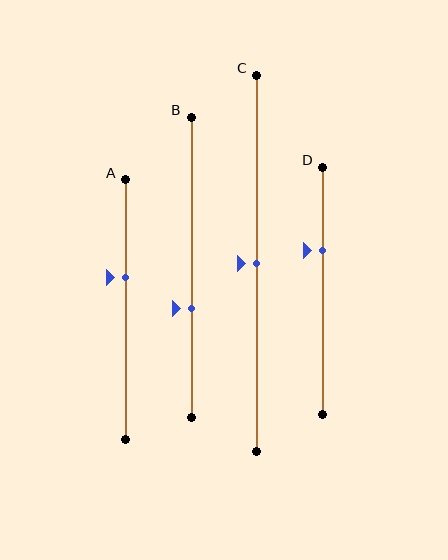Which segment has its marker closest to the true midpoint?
Segment C has its marker closest to the true midpoint.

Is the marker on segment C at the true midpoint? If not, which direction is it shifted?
Yes, the marker on segment C is at the true midpoint.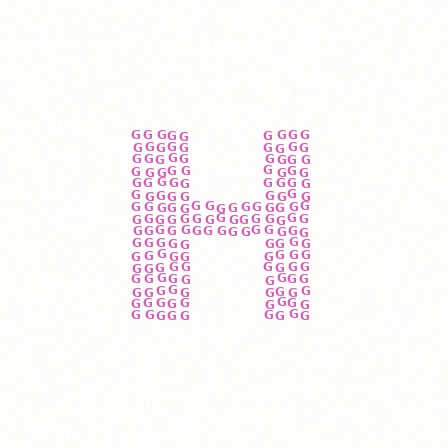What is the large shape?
The large shape is the letter H.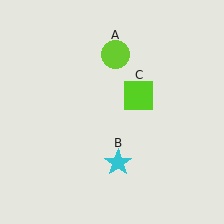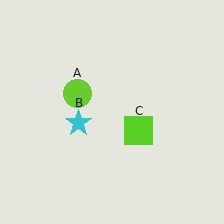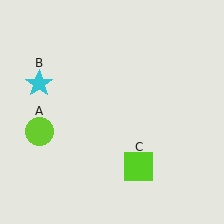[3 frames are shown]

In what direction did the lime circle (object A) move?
The lime circle (object A) moved down and to the left.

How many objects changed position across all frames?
3 objects changed position: lime circle (object A), cyan star (object B), lime square (object C).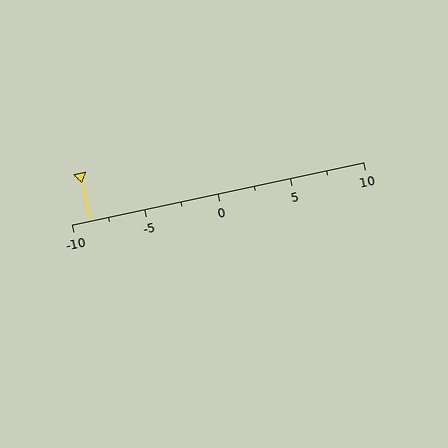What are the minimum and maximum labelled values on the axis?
The axis runs from -10 to 10.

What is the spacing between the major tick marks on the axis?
The major ticks are spaced 5 apart.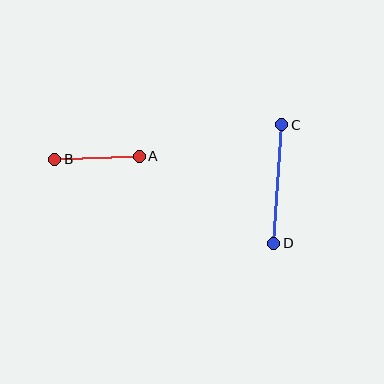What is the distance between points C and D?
The distance is approximately 119 pixels.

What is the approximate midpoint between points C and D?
The midpoint is at approximately (278, 184) pixels.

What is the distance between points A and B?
The distance is approximately 84 pixels.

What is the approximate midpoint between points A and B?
The midpoint is at approximately (97, 158) pixels.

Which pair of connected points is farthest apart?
Points C and D are farthest apart.